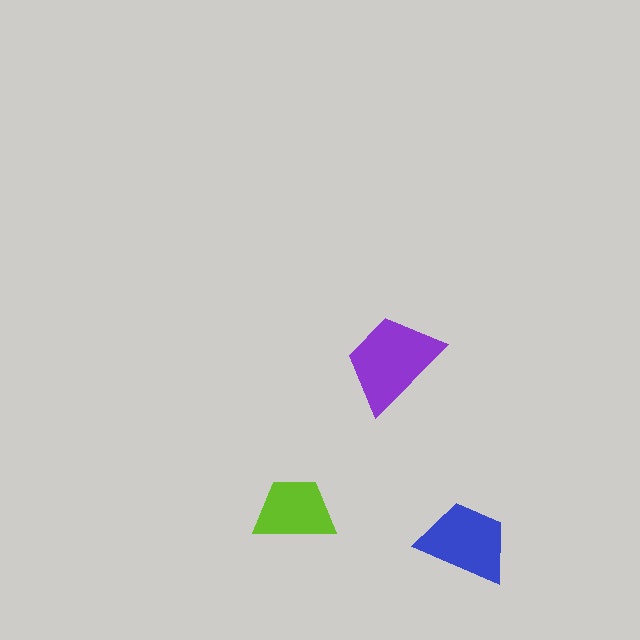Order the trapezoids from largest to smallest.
the purple one, the blue one, the lime one.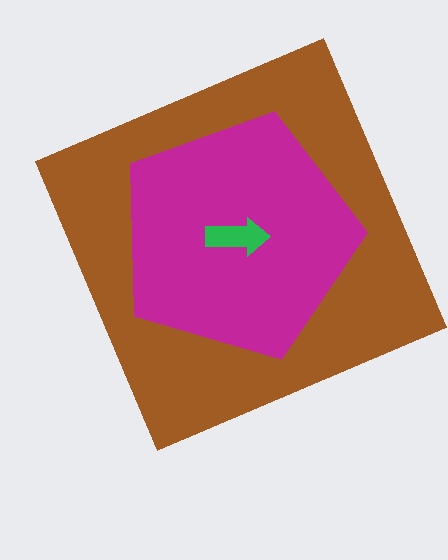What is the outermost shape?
The brown square.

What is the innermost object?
The green arrow.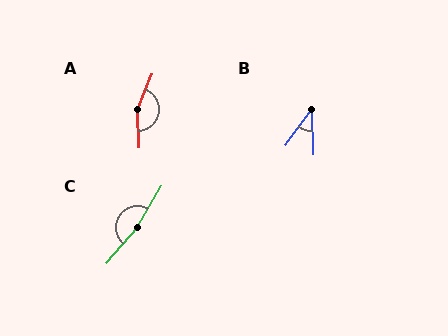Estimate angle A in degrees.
Approximately 155 degrees.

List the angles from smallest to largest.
B (38°), A (155°), C (170°).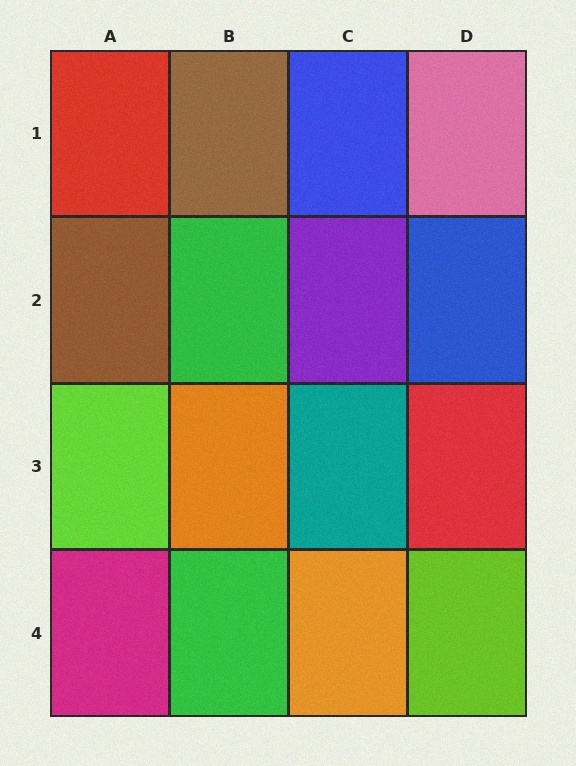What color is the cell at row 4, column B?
Green.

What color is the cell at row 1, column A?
Red.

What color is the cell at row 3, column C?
Teal.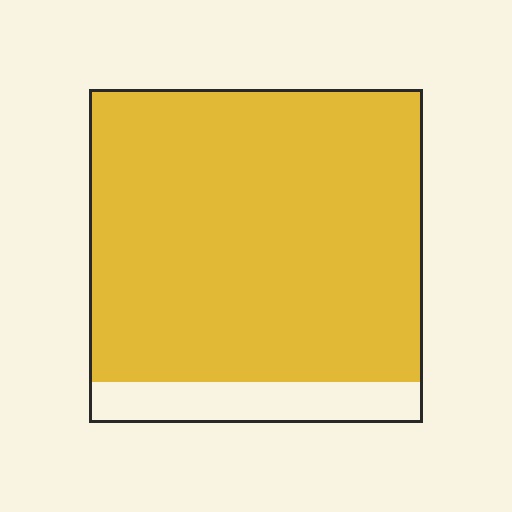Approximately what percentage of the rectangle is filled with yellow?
Approximately 90%.